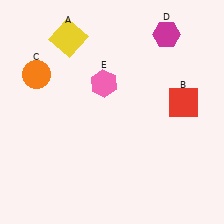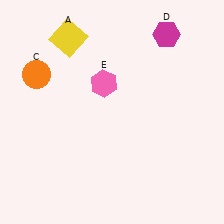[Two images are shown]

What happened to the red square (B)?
The red square (B) was removed in Image 2. It was in the top-right area of Image 1.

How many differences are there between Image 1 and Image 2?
There is 1 difference between the two images.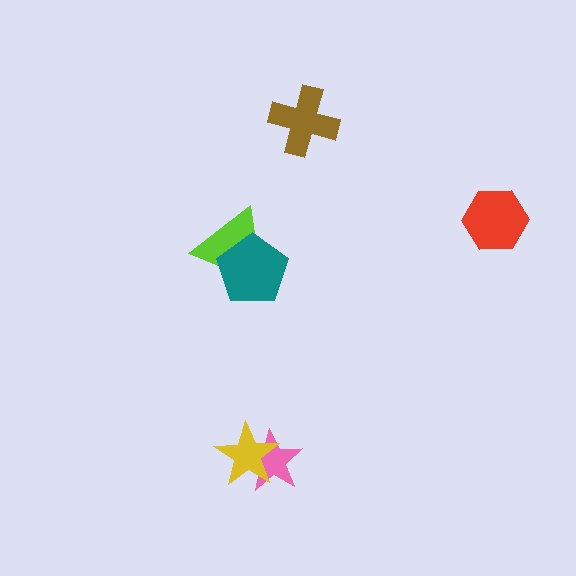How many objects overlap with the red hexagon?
0 objects overlap with the red hexagon.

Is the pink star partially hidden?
Yes, it is partially covered by another shape.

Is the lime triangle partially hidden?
Yes, it is partially covered by another shape.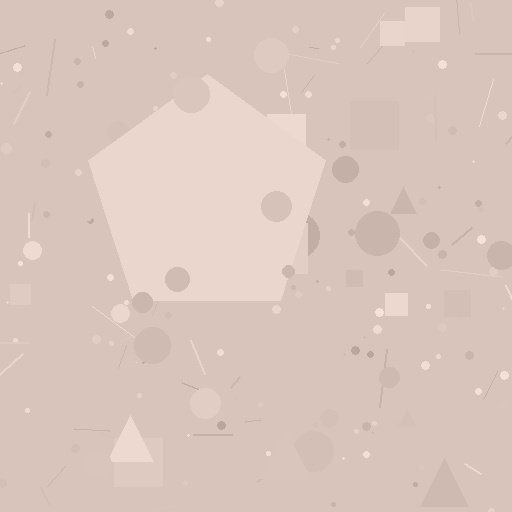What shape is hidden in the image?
A pentagon is hidden in the image.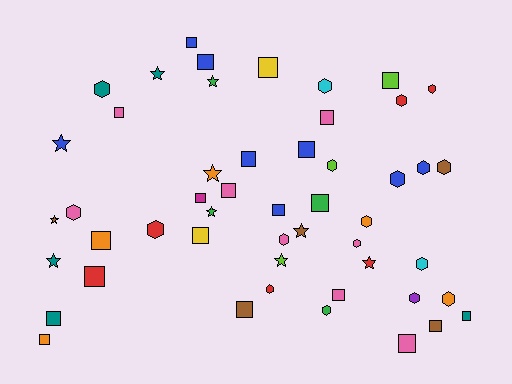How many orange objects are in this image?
There are 5 orange objects.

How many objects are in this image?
There are 50 objects.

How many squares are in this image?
There are 22 squares.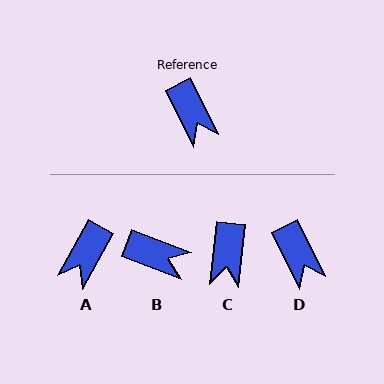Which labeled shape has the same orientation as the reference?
D.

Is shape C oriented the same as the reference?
No, it is off by about 33 degrees.